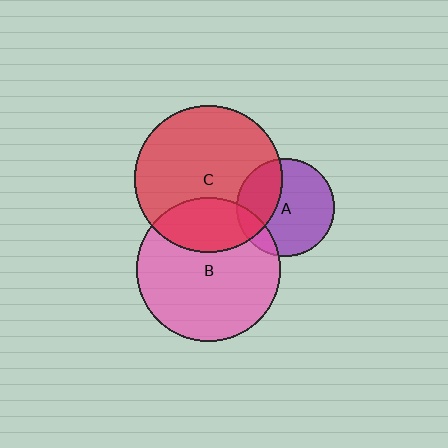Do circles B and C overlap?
Yes.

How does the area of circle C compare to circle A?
Approximately 2.3 times.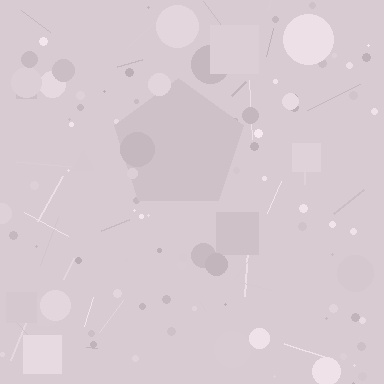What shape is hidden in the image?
A pentagon is hidden in the image.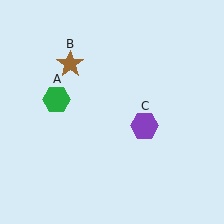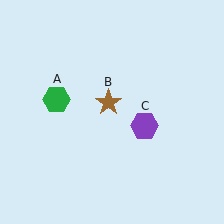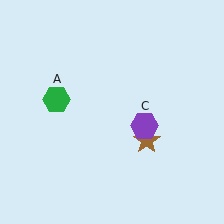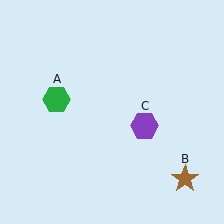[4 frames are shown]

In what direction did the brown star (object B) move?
The brown star (object B) moved down and to the right.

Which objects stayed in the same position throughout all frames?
Green hexagon (object A) and purple hexagon (object C) remained stationary.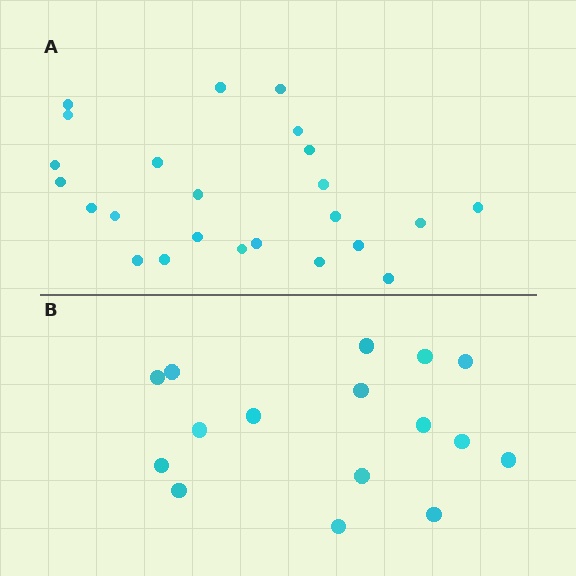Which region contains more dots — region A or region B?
Region A (the top region) has more dots.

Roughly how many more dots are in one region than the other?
Region A has roughly 8 or so more dots than region B.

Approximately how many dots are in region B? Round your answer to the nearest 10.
About 20 dots. (The exact count is 16, which rounds to 20.)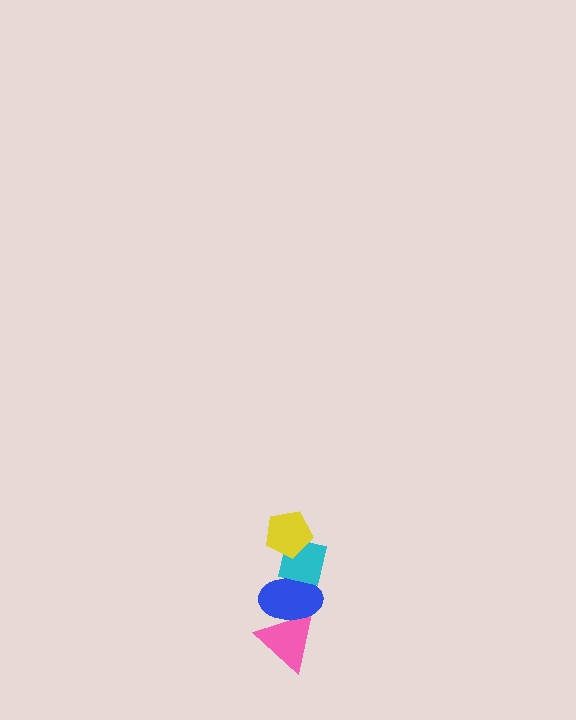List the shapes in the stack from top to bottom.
From top to bottom: the yellow pentagon, the cyan square, the blue ellipse, the pink triangle.